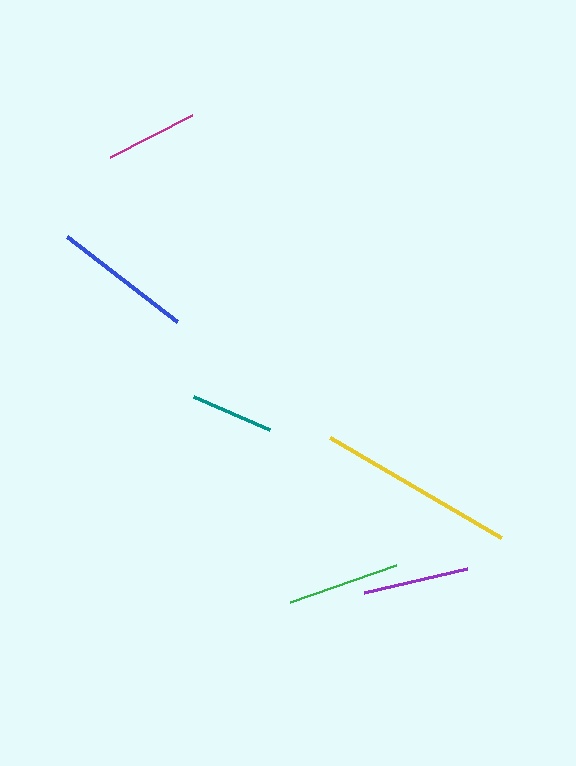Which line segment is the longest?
The yellow line is the longest at approximately 197 pixels.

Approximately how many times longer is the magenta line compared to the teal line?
The magenta line is approximately 1.1 times the length of the teal line.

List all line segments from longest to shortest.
From longest to shortest: yellow, blue, green, purple, magenta, teal.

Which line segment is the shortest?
The teal line is the shortest at approximately 83 pixels.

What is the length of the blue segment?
The blue segment is approximately 139 pixels long.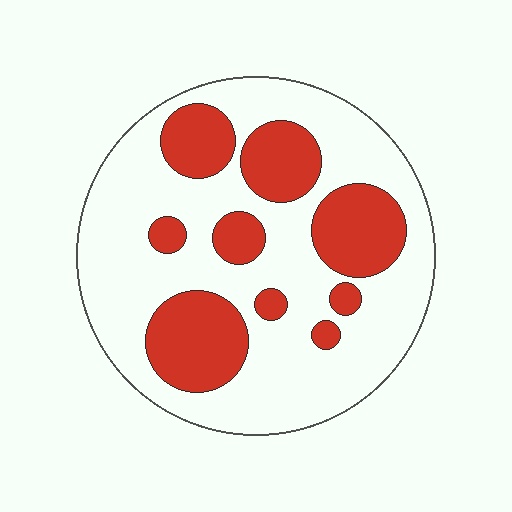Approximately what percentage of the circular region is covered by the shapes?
Approximately 30%.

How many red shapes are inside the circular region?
9.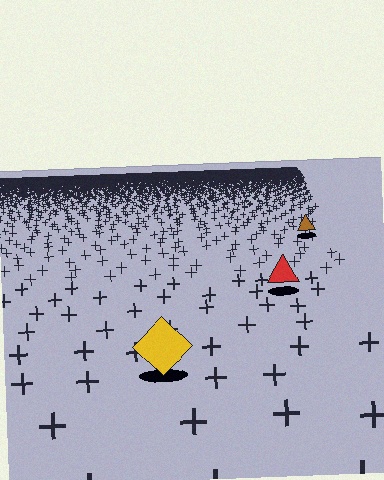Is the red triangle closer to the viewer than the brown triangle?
Yes. The red triangle is closer — you can tell from the texture gradient: the ground texture is coarser near it.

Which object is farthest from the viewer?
The brown triangle is farthest from the viewer. It appears smaller and the ground texture around it is denser.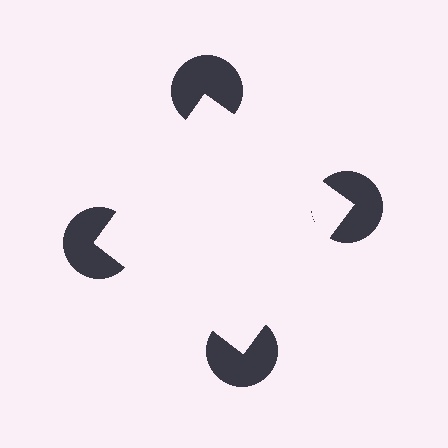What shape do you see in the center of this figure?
An illusory square — its edges are inferred from the aligned wedge cuts in the pac-man discs, not physically drawn.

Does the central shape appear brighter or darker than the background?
It typically appears slightly brighter than the background, even though no actual brightness change is drawn.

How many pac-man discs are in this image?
There are 4 — one at each vertex of the illusory square.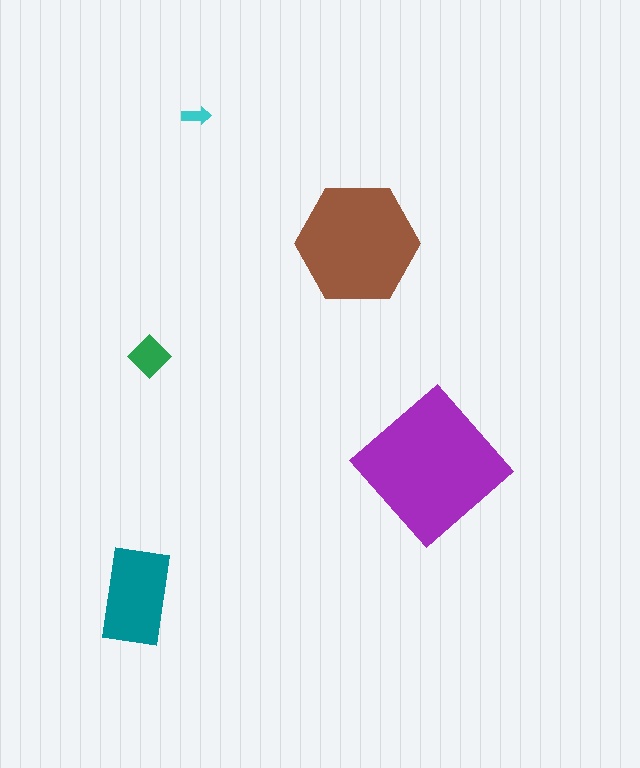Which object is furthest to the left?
The teal rectangle is leftmost.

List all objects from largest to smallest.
The purple diamond, the brown hexagon, the teal rectangle, the green diamond, the cyan arrow.